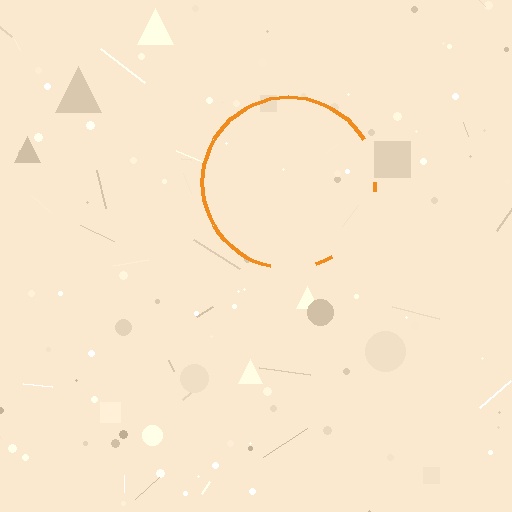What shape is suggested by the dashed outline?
The dashed outline suggests a circle.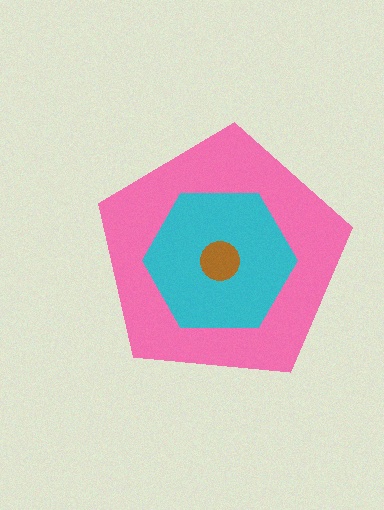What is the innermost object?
The brown circle.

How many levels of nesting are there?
3.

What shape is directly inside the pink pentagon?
The cyan hexagon.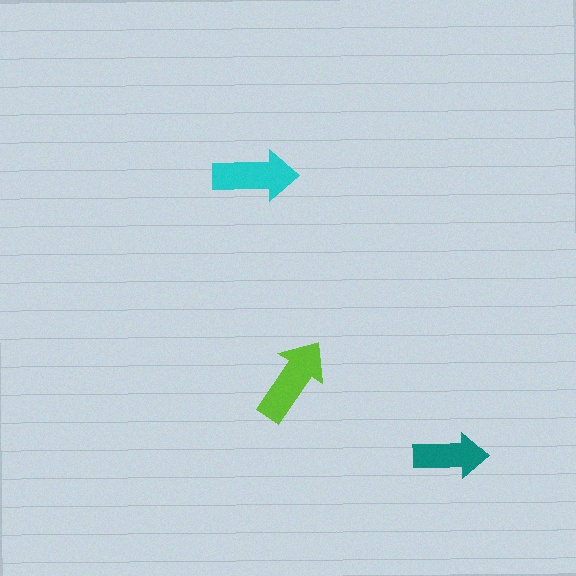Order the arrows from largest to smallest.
the lime one, the cyan one, the teal one.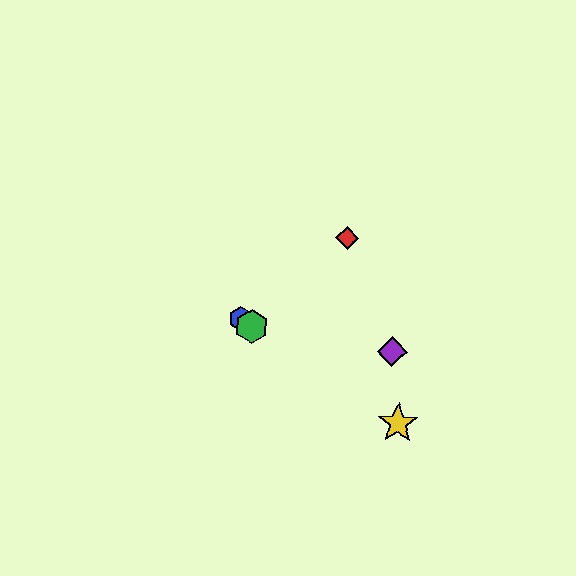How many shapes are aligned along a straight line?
3 shapes (the blue hexagon, the green hexagon, the yellow star) are aligned along a straight line.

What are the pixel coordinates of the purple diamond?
The purple diamond is at (392, 352).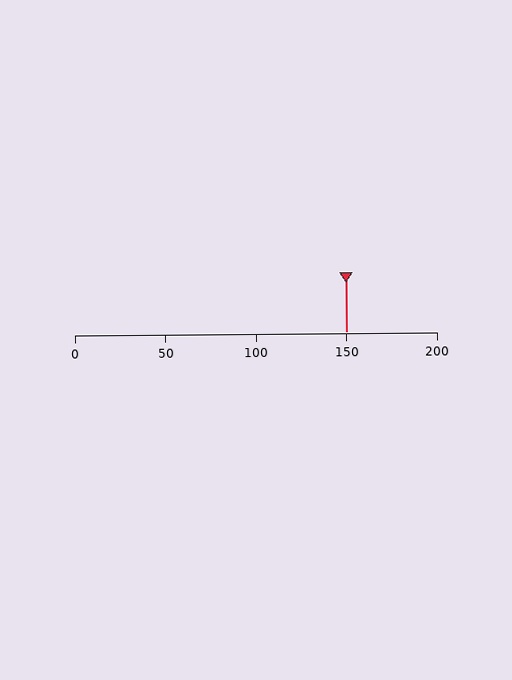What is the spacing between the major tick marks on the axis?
The major ticks are spaced 50 apart.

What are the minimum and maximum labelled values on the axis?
The axis runs from 0 to 200.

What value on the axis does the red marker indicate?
The marker indicates approximately 150.